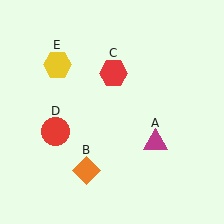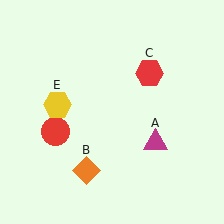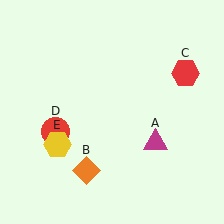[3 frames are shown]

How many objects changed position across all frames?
2 objects changed position: red hexagon (object C), yellow hexagon (object E).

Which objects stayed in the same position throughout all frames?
Magenta triangle (object A) and orange diamond (object B) and red circle (object D) remained stationary.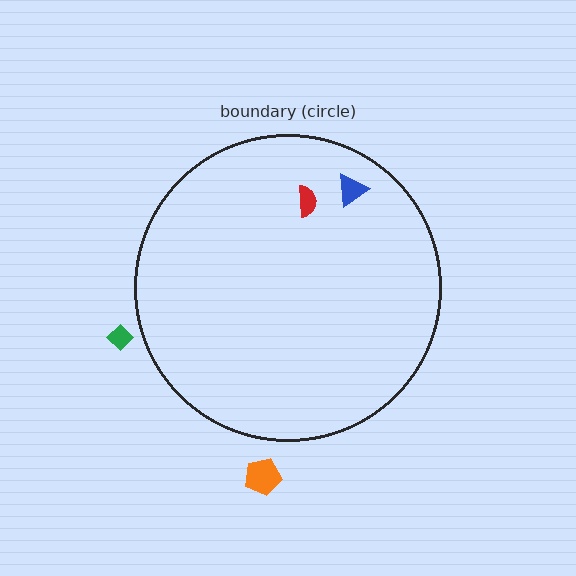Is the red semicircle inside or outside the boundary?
Inside.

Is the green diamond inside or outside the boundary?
Outside.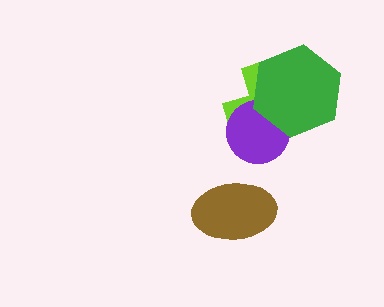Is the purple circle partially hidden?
Yes, it is partially covered by another shape.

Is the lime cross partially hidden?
Yes, it is partially covered by another shape.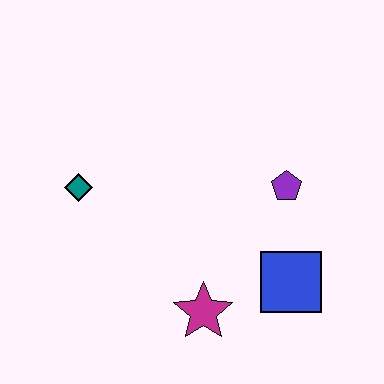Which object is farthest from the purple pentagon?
The teal diamond is farthest from the purple pentagon.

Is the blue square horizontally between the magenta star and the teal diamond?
No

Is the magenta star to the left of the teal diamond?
No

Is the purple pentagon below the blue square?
No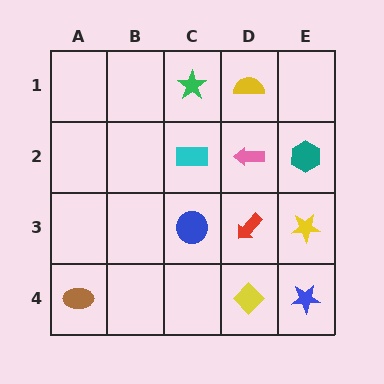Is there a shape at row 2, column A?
No, that cell is empty.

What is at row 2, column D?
A pink arrow.